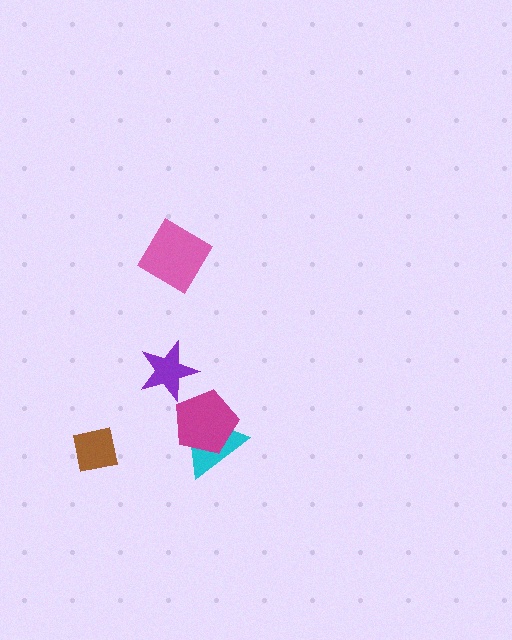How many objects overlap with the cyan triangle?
1 object overlaps with the cyan triangle.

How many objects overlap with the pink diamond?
0 objects overlap with the pink diamond.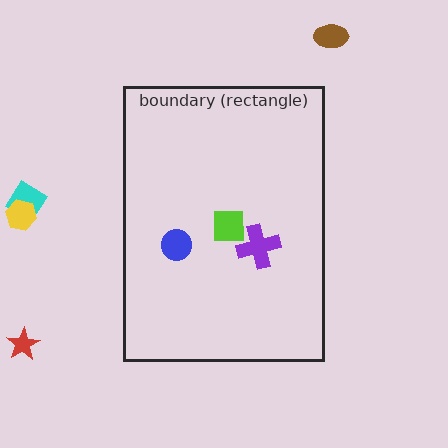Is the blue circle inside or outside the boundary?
Inside.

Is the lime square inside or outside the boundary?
Inside.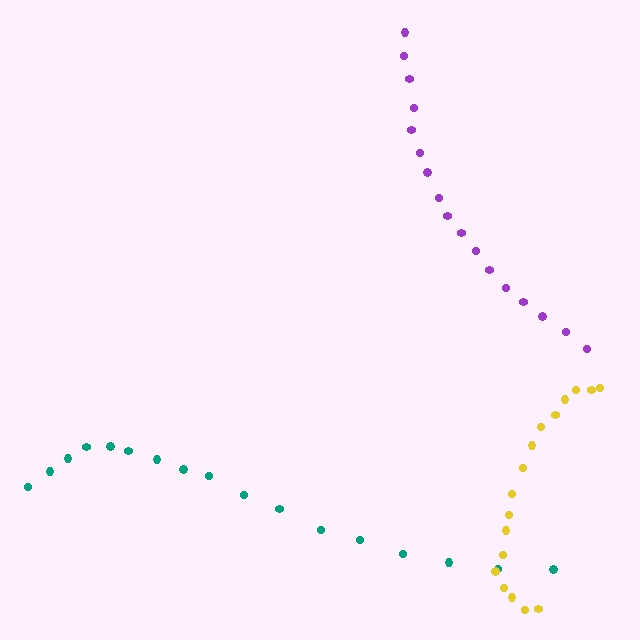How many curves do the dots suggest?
There are 3 distinct paths.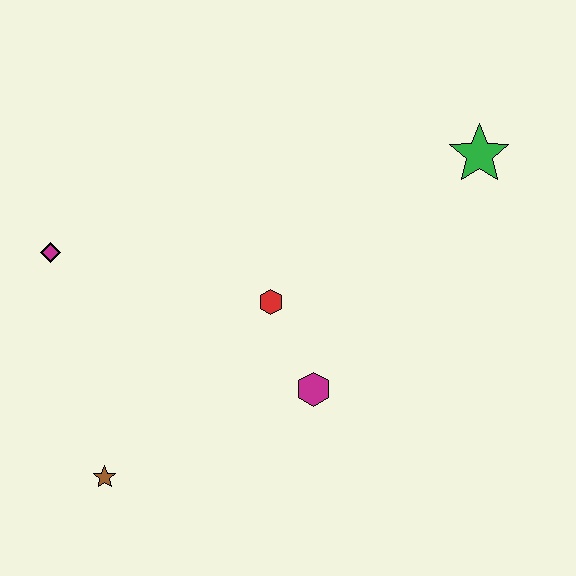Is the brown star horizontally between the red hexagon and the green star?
No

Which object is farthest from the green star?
The brown star is farthest from the green star.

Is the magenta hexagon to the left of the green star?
Yes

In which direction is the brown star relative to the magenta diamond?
The brown star is below the magenta diamond.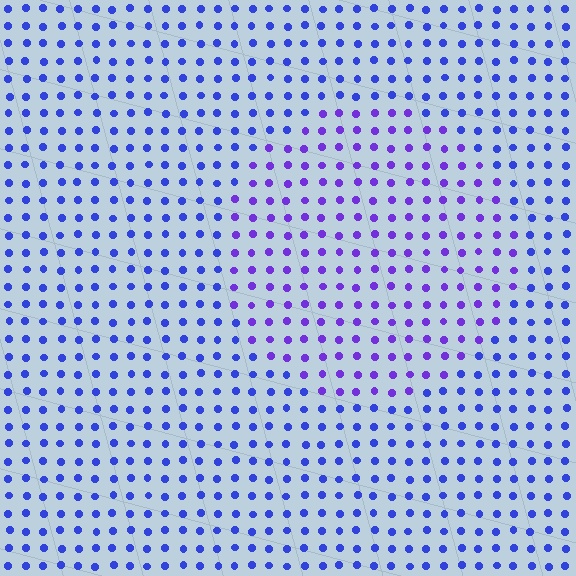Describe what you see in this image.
The image is filled with small blue elements in a uniform arrangement. A circle-shaped region is visible where the elements are tinted to a slightly different hue, forming a subtle color boundary.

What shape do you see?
I see a circle.